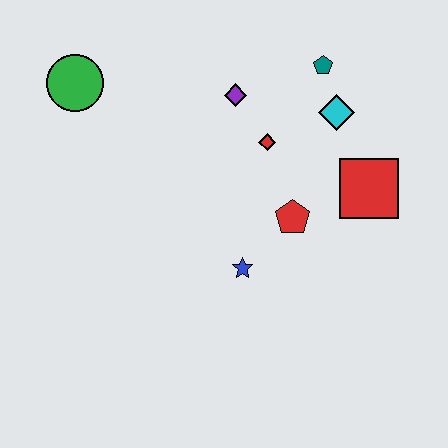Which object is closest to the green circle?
The purple diamond is closest to the green circle.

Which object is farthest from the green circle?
The red square is farthest from the green circle.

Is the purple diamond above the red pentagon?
Yes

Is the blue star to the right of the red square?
No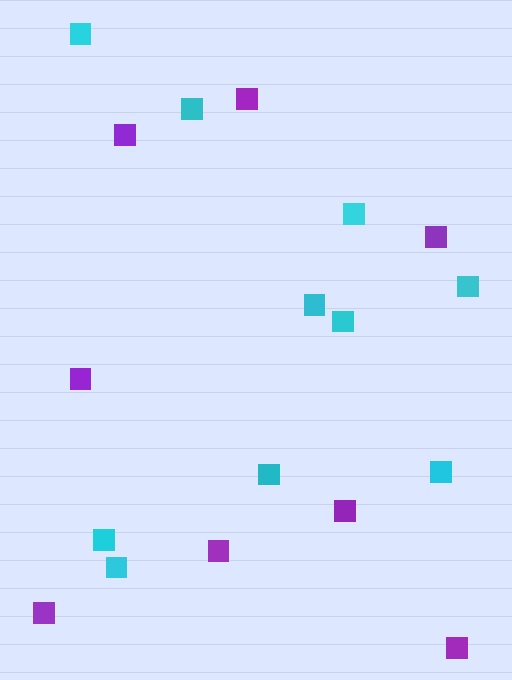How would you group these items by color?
There are 2 groups: one group of cyan squares (10) and one group of purple squares (8).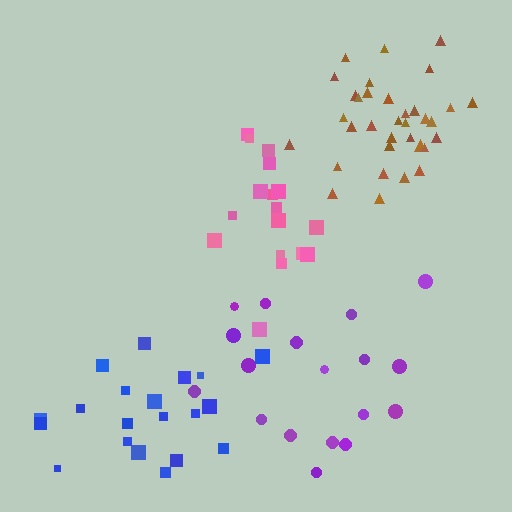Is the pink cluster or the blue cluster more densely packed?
Pink.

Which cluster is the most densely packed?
Brown.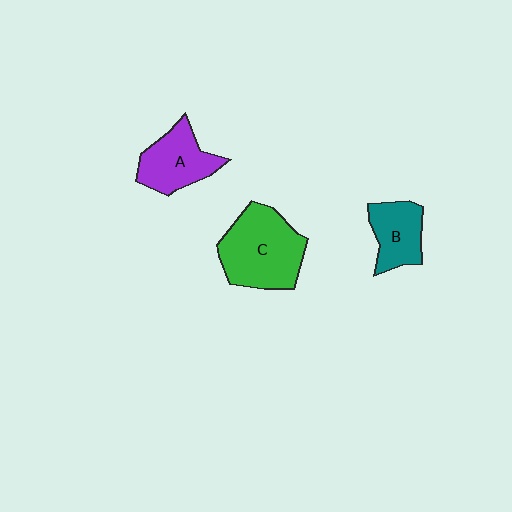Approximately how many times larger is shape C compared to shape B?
Approximately 1.8 times.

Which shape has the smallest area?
Shape B (teal).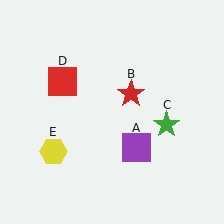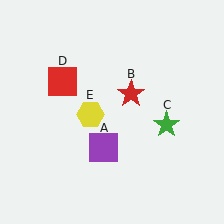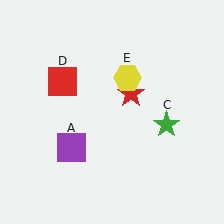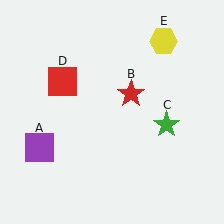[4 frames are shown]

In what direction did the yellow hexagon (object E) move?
The yellow hexagon (object E) moved up and to the right.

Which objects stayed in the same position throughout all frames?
Red star (object B) and green star (object C) and red square (object D) remained stationary.